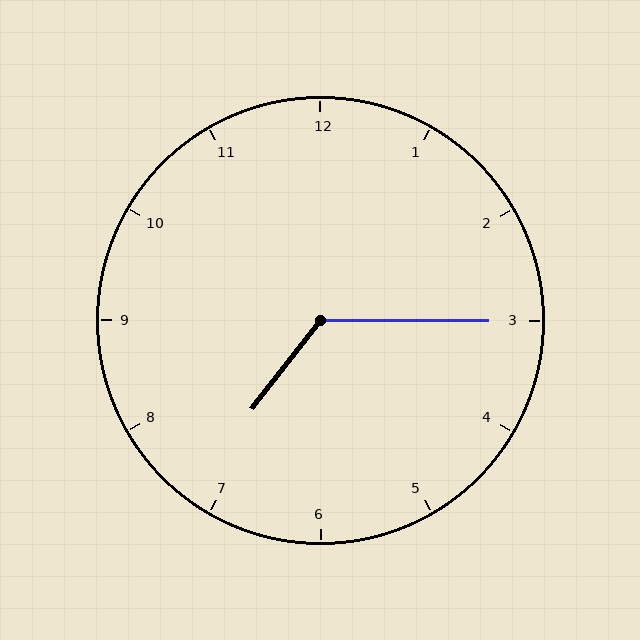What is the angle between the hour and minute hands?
Approximately 128 degrees.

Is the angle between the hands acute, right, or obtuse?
It is obtuse.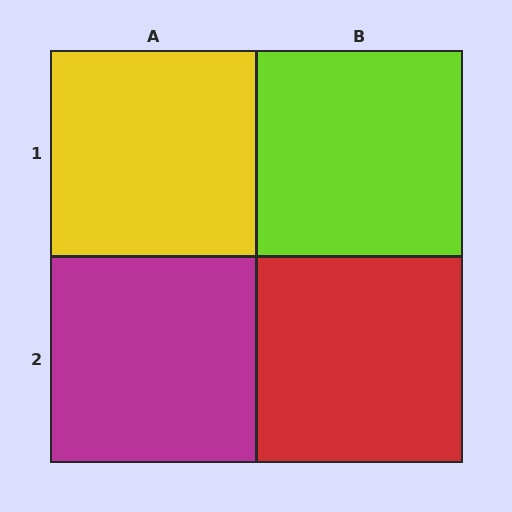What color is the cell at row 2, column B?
Red.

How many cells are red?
1 cell is red.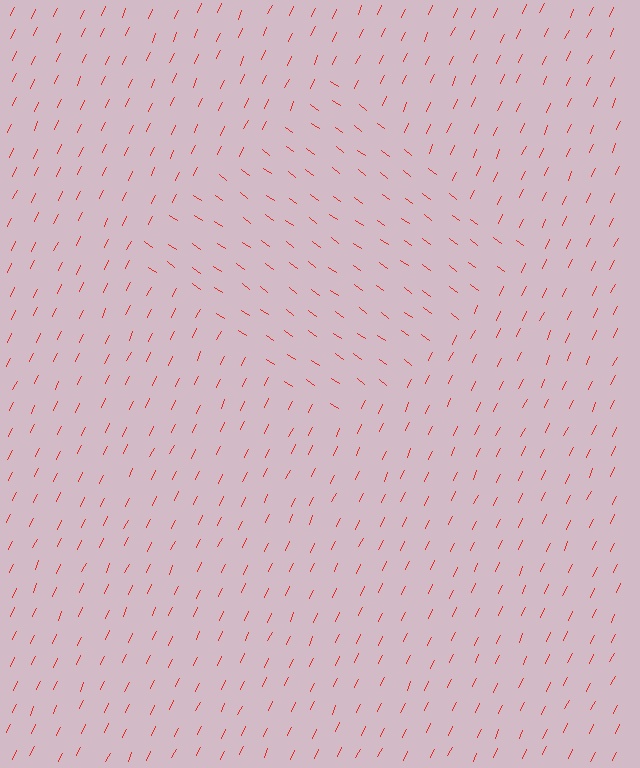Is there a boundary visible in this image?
Yes, there is a texture boundary formed by a change in line orientation.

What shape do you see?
I see a diamond.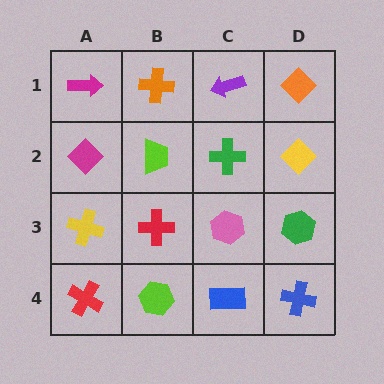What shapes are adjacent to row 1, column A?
A magenta diamond (row 2, column A), an orange cross (row 1, column B).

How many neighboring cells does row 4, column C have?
3.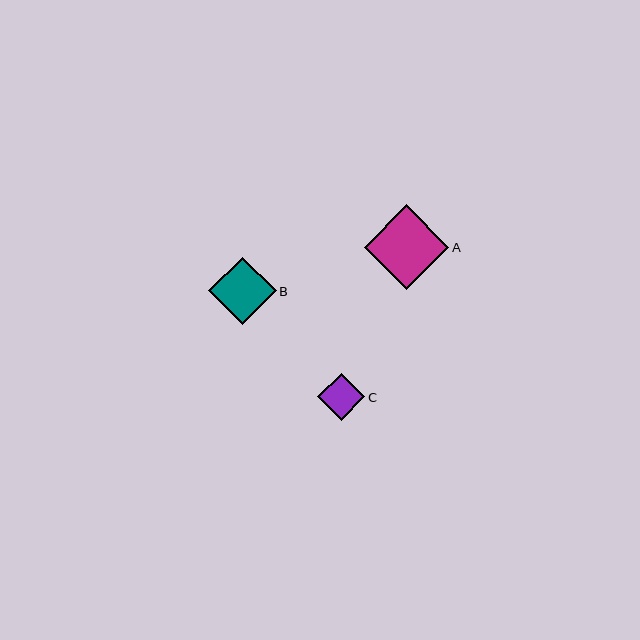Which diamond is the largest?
Diamond A is the largest with a size of approximately 84 pixels.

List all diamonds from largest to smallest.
From largest to smallest: A, B, C.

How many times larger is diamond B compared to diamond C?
Diamond B is approximately 1.4 times the size of diamond C.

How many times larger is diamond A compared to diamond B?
Diamond A is approximately 1.2 times the size of diamond B.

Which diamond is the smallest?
Diamond C is the smallest with a size of approximately 47 pixels.